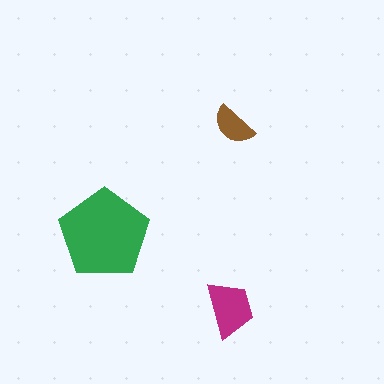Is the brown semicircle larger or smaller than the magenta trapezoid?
Smaller.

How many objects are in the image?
There are 3 objects in the image.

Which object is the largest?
The green pentagon.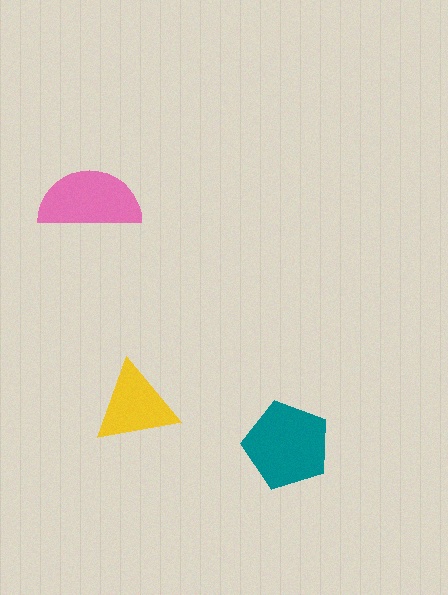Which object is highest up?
The pink semicircle is topmost.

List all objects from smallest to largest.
The yellow triangle, the pink semicircle, the teal pentagon.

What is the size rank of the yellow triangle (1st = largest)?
3rd.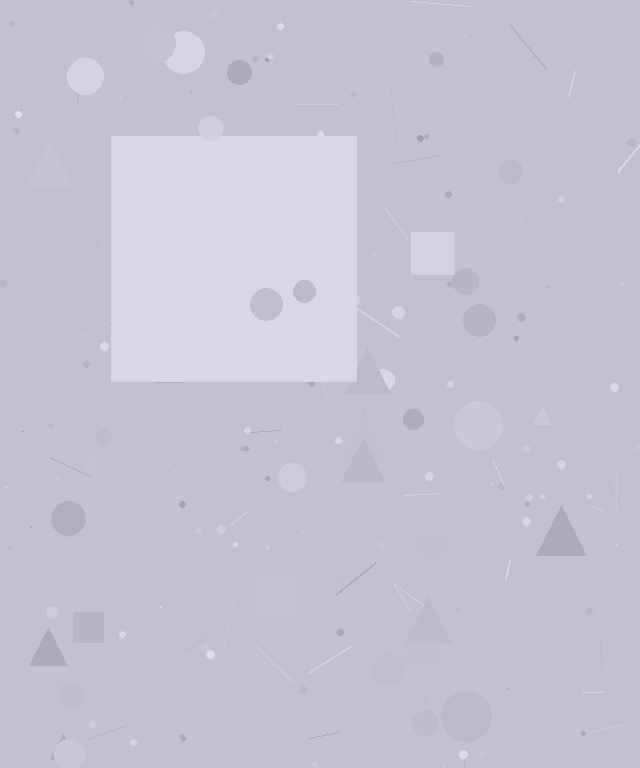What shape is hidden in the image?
A square is hidden in the image.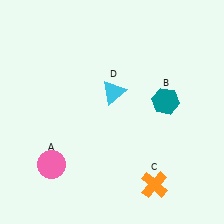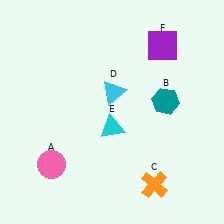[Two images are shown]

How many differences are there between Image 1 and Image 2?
There are 2 differences between the two images.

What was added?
A cyan triangle (E), a purple square (F) were added in Image 2.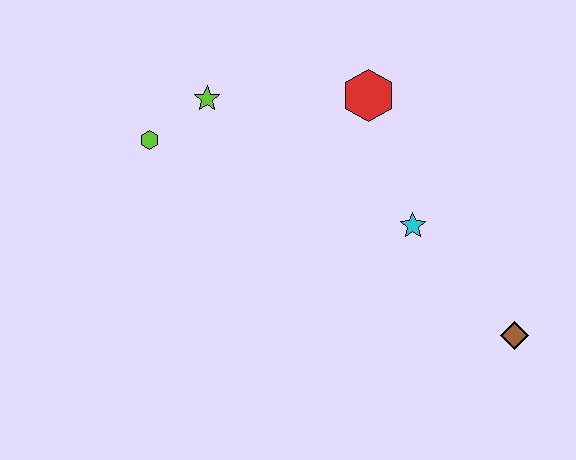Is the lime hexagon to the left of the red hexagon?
Yes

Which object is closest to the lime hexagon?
The lime star is closest to the lime hexagon.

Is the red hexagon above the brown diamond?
Yes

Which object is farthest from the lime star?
The brown diamond is farthest from the lime star.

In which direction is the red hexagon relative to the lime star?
The red hexagon is to the right of the lime star.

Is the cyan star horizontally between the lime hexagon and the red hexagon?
No